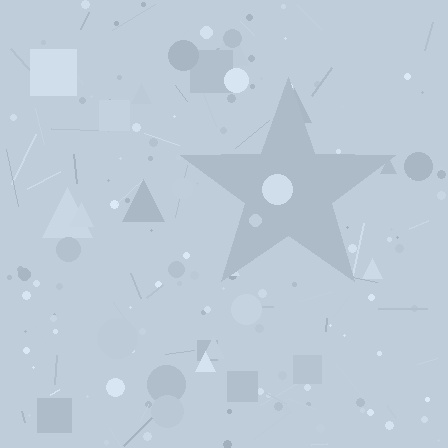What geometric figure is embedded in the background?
A star is embedded in the background.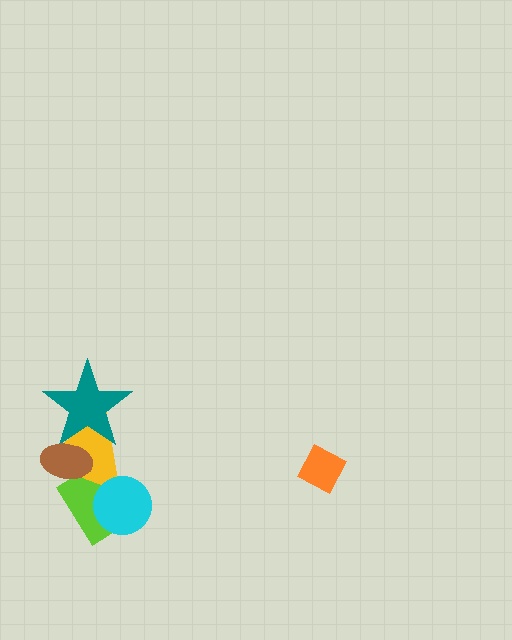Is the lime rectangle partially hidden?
Yes, it is partially covered by another shape.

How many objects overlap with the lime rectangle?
3 objects overlap with the lime rectangle.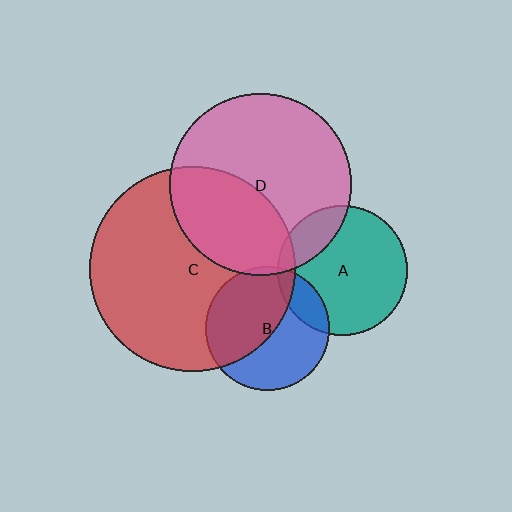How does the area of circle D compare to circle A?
Approximately 1.9 times.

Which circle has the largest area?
Circle C (red).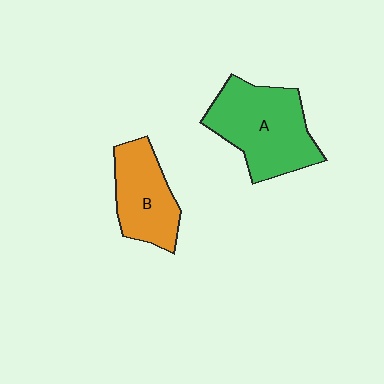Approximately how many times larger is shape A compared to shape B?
Approximately 1.4 times.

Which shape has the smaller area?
Shape B (orange).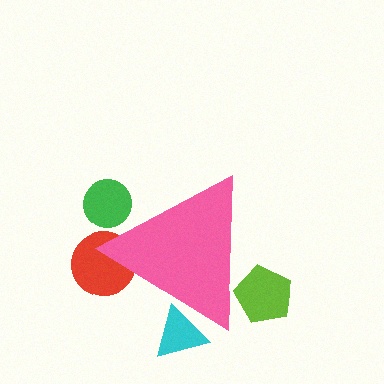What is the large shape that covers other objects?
A pink triangle.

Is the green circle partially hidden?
Yes, the green circle is partially hidden behind the pink triangle.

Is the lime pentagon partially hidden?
Yes, the lime pentagon is partially hidden behind the pink triangle.